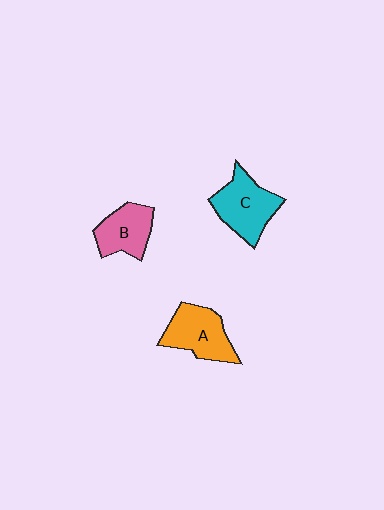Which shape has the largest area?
Shape C (cyan).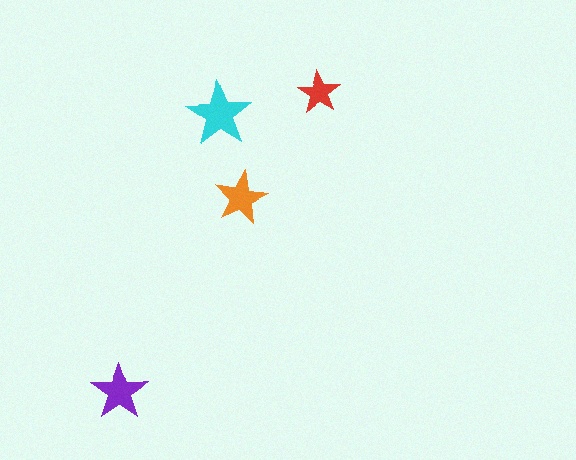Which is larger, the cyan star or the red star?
The cyan one.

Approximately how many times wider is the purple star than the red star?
About 1.5 times wider.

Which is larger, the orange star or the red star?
The orange one.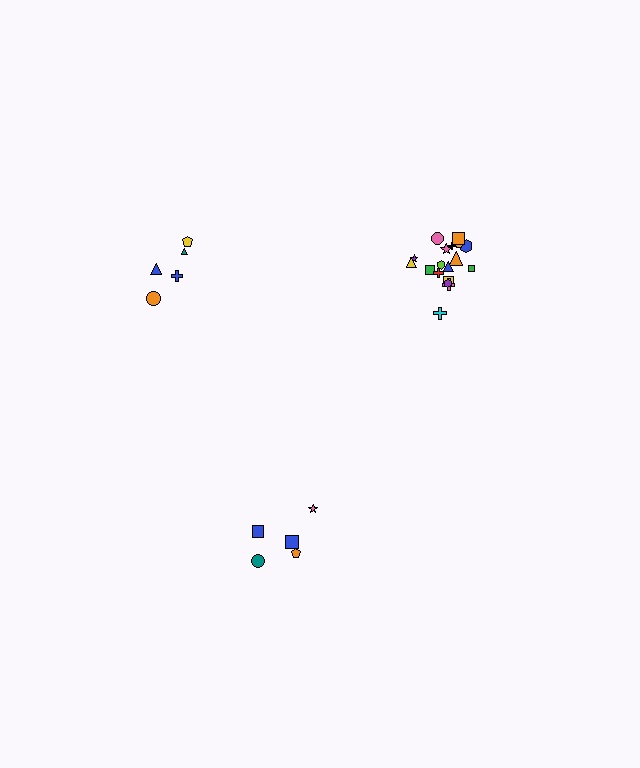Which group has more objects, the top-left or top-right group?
The top-right group.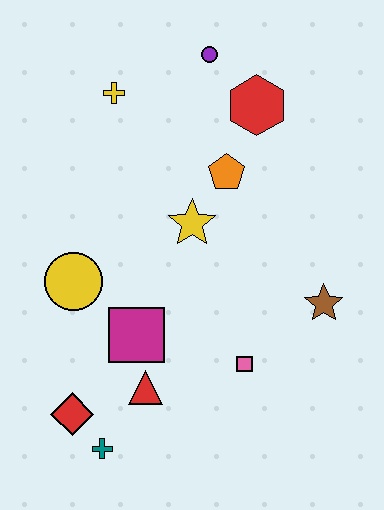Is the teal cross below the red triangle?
Yes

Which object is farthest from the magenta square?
The purple circle is farthest from the magenta square.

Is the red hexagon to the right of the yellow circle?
Yes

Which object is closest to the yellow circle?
The magenta square is closest to the yellow circle.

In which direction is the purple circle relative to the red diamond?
The purple circle is above the red diamond.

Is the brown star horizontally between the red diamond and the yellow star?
No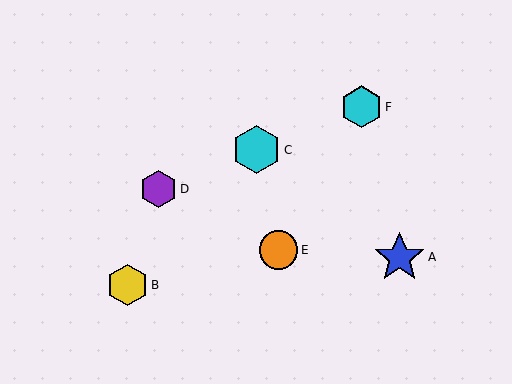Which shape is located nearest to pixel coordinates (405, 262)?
The blue star (labeled A) at (399, 257) is nearest to that location.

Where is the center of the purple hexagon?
The center of the purple hexagon is at (159, 189).